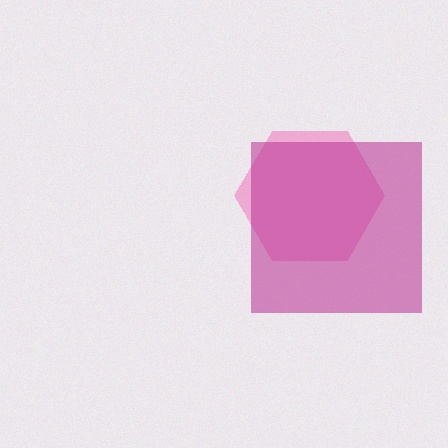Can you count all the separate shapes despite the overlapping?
Yes, there are 2 separate shapes.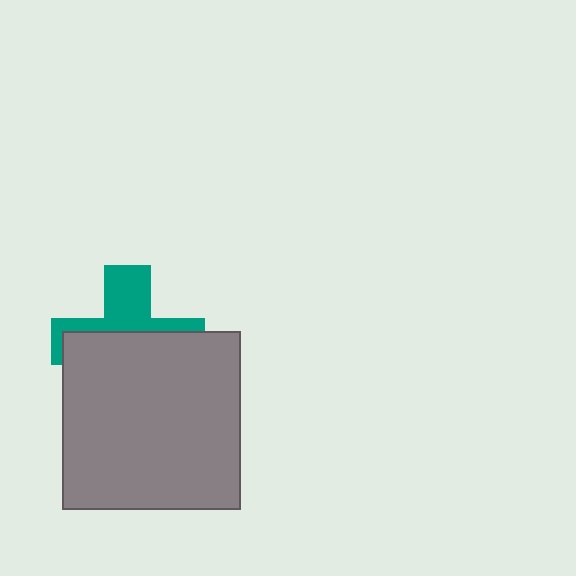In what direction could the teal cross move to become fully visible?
The teal cross could move up. That would shift it out from behind the gray square entirely.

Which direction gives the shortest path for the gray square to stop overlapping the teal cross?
Moving down gives the shortest separation.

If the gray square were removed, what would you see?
You would see the complete teal cross.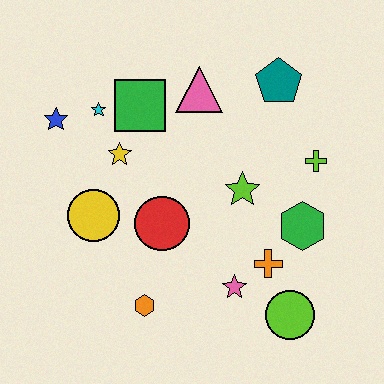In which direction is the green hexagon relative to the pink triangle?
The green hexagon is below the pink triangle.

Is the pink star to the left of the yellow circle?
No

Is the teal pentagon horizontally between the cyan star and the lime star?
No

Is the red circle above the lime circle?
Yes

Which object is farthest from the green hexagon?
The blue star is farthest from the green hexagon.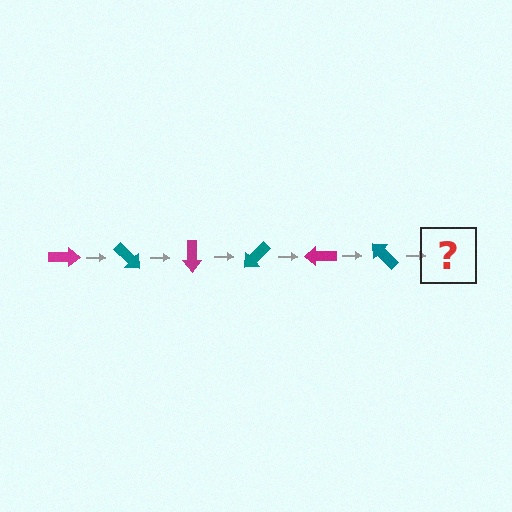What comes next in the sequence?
The next element should be a magenta arrow, rotated 270 degrees from the start.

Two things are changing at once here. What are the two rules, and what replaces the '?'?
The two rules are that it rotates 45 degrees each step and the color cycles through magenta and teal. The '?' should be a magenta arrow, rotated 270 degrees from the start.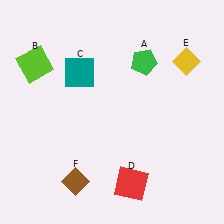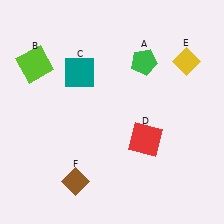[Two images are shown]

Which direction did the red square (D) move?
The red square (D) moved up.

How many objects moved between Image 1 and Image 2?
1 object moved between the two images.